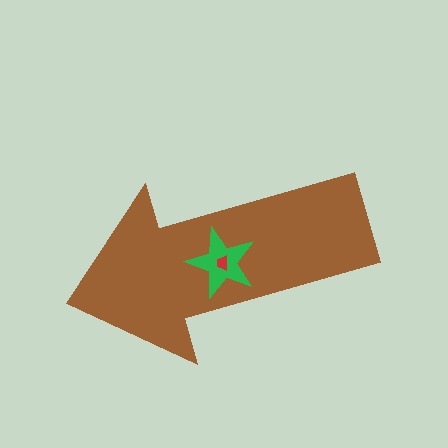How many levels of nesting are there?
3.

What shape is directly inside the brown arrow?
The green star.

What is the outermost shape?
The brown arrow.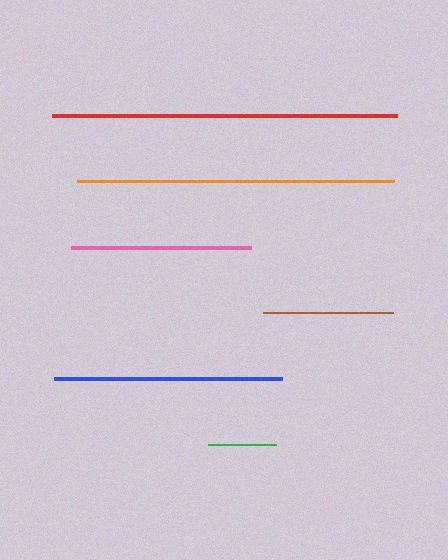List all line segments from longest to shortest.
From longest to shortest: red, orange, blue, pink, brown, green.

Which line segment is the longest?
The red line is the longest at approximately 345 pixels.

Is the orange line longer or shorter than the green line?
The orange line is longer than the green line.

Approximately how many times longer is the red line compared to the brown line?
The red line is approximately 2.7 times the length of the brown line.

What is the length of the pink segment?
The pink segment is approximately 179 pixels long.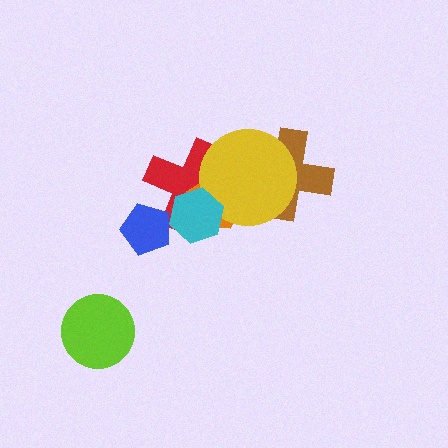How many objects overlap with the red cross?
4 objects overlap with the red cross.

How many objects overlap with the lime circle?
0 objects overlap with the lime circle.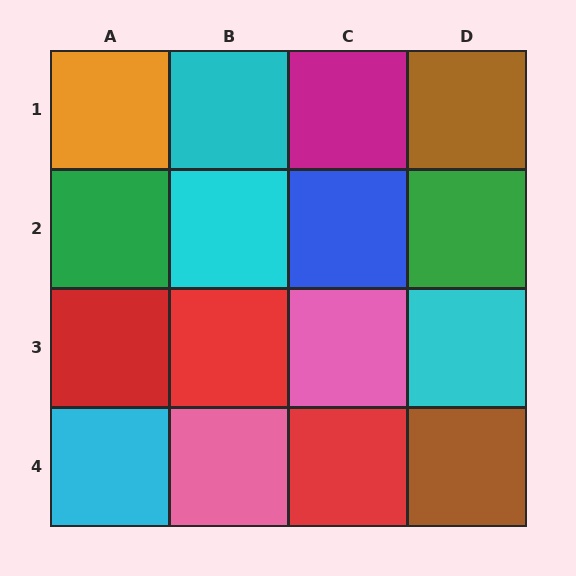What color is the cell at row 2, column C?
Blue.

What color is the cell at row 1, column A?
Orange.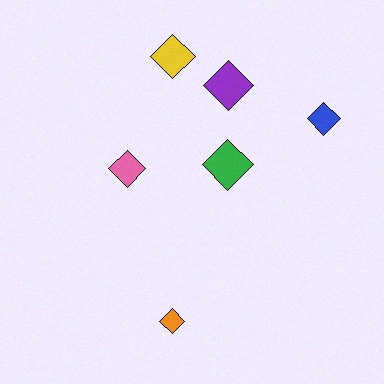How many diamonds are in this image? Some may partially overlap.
There are 6 diamonds.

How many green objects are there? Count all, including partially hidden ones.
There is 1 green object.